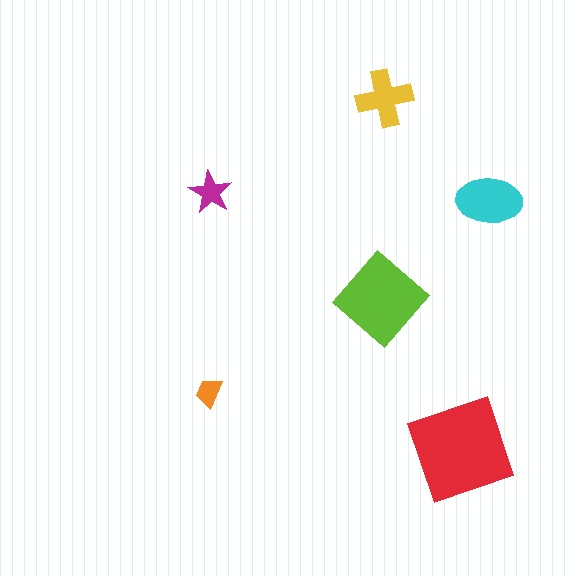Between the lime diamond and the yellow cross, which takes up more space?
The lime diamond.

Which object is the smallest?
The orange trapezoid.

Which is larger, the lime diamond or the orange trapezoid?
The lime diamond.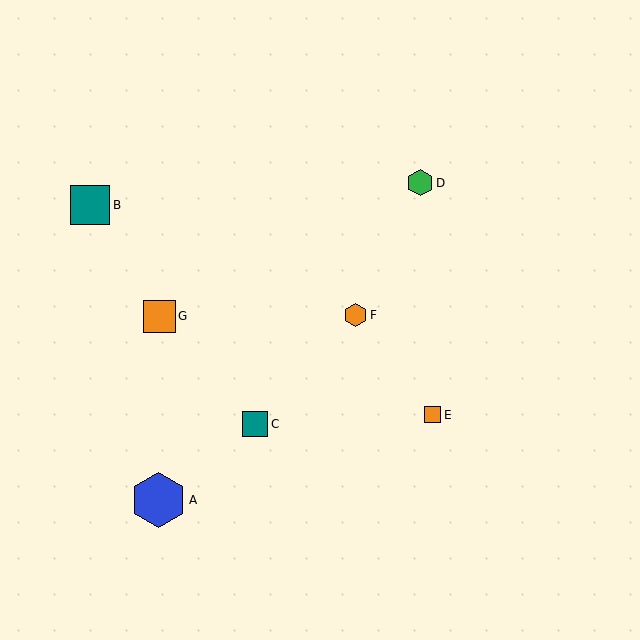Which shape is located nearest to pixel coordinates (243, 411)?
The teal square (labeled C) at (255, 424) is nearest to that location.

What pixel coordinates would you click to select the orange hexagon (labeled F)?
Click at (355, 315) to select the orange hexagon F.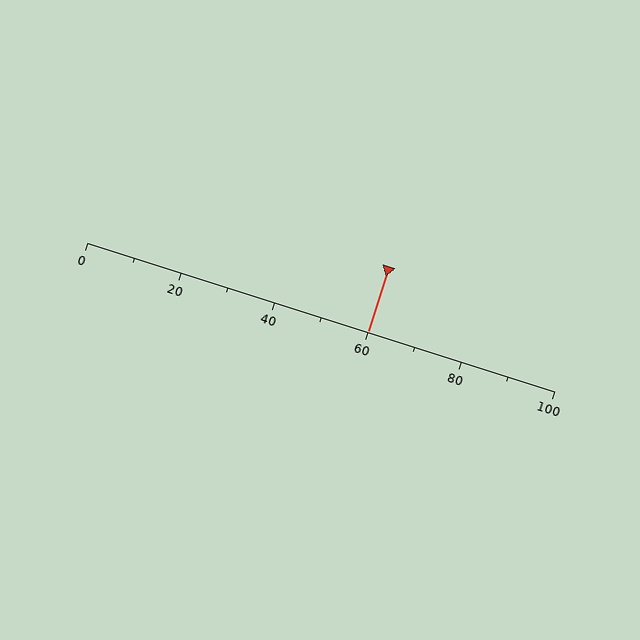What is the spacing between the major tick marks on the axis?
The major ticks are spaced 20 apart.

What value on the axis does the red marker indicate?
The marker indicates approximately 60.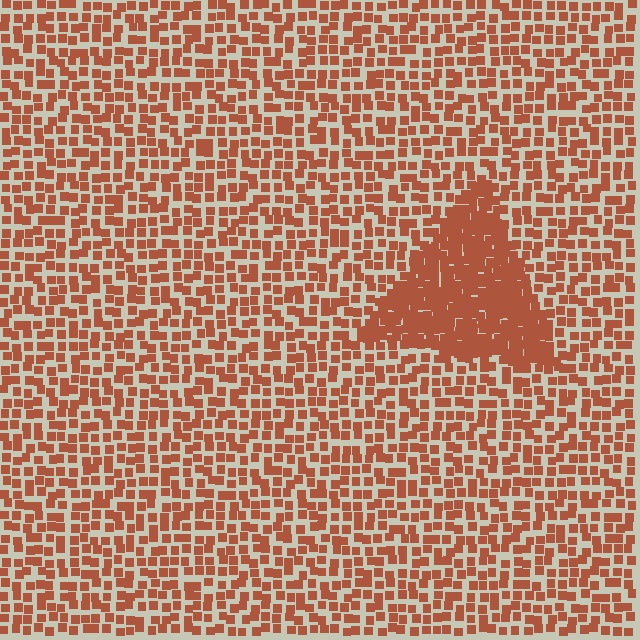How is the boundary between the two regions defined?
The boundary is defined by a change in element density (approximately 2.2x ratio). All elements are the same color, size, and shape.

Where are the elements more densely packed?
The elements are more densely packed inside the triangle boundary.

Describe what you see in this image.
The image contains small brown elements arranged at two different densities. A triangle-shaped region is visible where the elements are more densely packed than the surrounding area.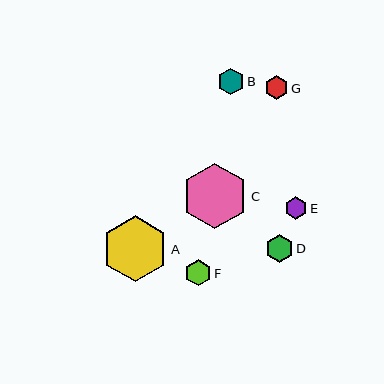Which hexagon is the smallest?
Hexagon E is the smallest with a size of approximately 23 pixels.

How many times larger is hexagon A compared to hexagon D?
Hexagon A is approximately 2.4 times the size of hexagon D.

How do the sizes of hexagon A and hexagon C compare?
Hexagon A and hexagon C are approximately the same size.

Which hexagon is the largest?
Hexagon A is the largest with a size of approximately 66 pixels.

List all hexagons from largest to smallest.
From largest to smallest: A, C, D, B, F, G, E.